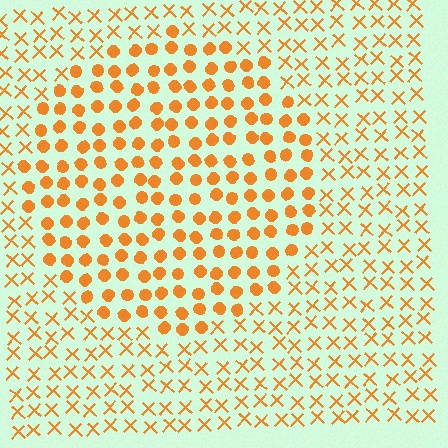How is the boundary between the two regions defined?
The boundary is defined by a change in element shape: circles inside vs. X marks outside. All elements share the same color and spacing.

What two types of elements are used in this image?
The image uses circles inside the circle region and X marks outside it.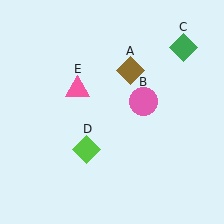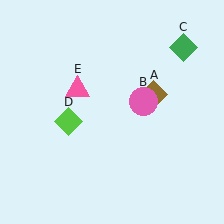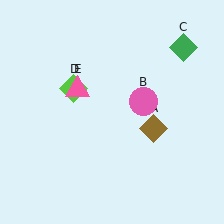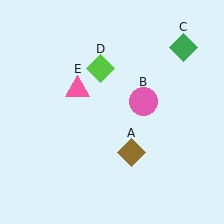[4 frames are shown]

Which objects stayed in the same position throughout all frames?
Pink circle (object B) and green diamond (object C) and pink triangle (object E) remained stationary.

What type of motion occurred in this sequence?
The brown diamond (object A), lime diamond (object D) rotated clockwise around the center of the scene.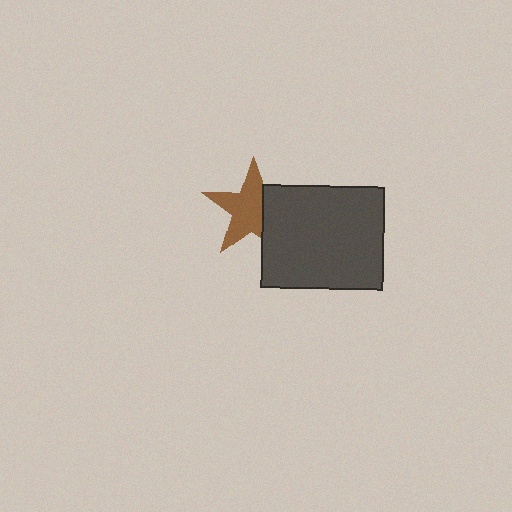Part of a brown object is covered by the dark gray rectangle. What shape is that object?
It is a star.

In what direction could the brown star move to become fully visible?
The brown star could move left. That would shift it out from behind the dark gray rectangle entirely.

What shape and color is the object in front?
The object in front is a dark gray rectangle.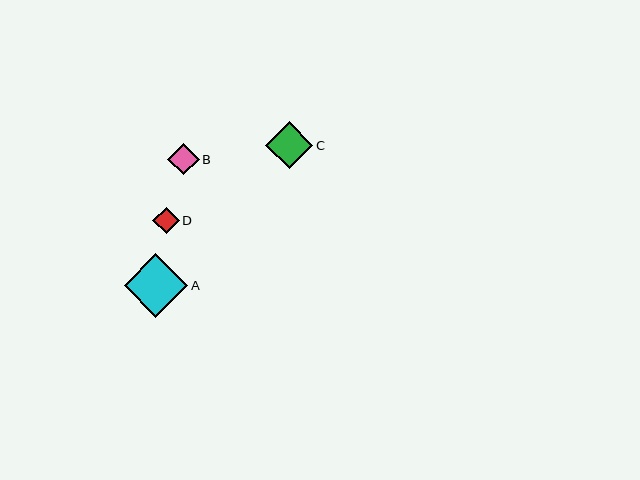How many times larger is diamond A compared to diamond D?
Diamond A is approximately 2.4 times the size of diamond D.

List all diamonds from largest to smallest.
From largest to smallest: A, C, B, D.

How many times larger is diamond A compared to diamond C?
Diamond A is approximately 1.3 times the size of diamond C.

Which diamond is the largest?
Diamond A is the largest with a size of approximately 63 pixels.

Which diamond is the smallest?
Diamond D is the smallest with a size of approximately 27 pixels.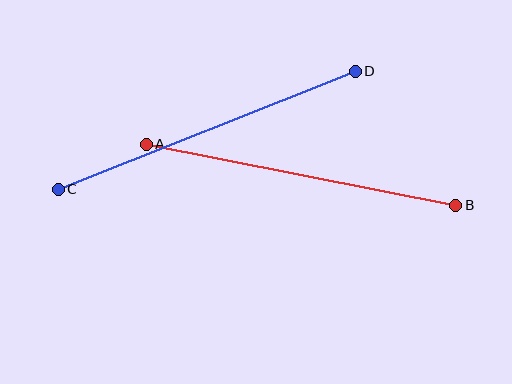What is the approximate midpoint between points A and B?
The midpoint is at approximately (301, 175) pixels.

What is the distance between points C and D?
The distance is approximately 320 pixels.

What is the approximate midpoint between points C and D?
The midpoint is at approximately (207, 130) pixels.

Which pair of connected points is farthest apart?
Points C and D are farthest apart.